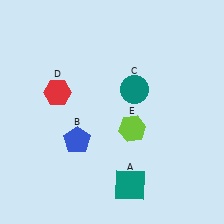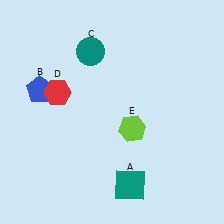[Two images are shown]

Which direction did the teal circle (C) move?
The teal circle (C) moved left.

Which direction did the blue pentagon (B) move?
The blue pentagon (B) moved up.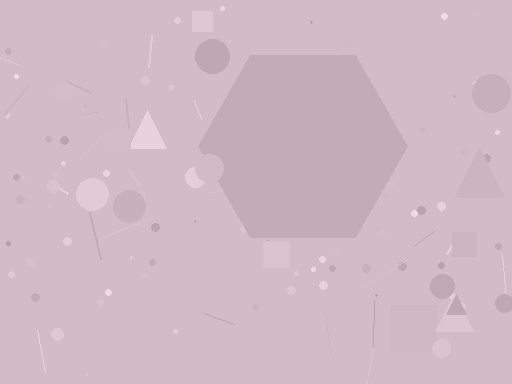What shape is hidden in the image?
A hexagon is hidden in the image.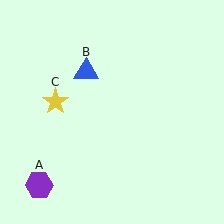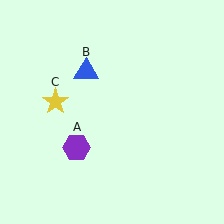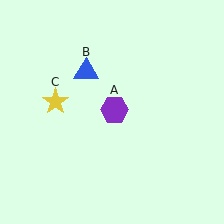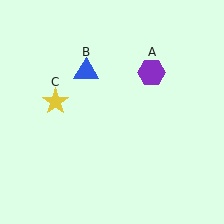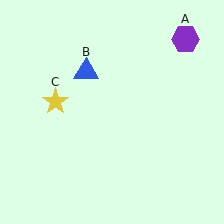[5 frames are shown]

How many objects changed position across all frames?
1 object changed position: purple hexagon (object A).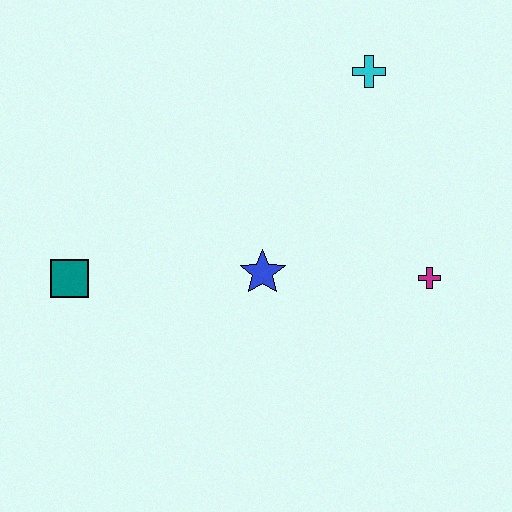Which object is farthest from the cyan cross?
The teal square is farthest from the cyan cross.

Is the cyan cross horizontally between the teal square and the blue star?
No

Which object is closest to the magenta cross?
The blue star is closest to the magenta cross.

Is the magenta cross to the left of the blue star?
No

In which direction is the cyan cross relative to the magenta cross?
The cyan cross is above the magenta cross.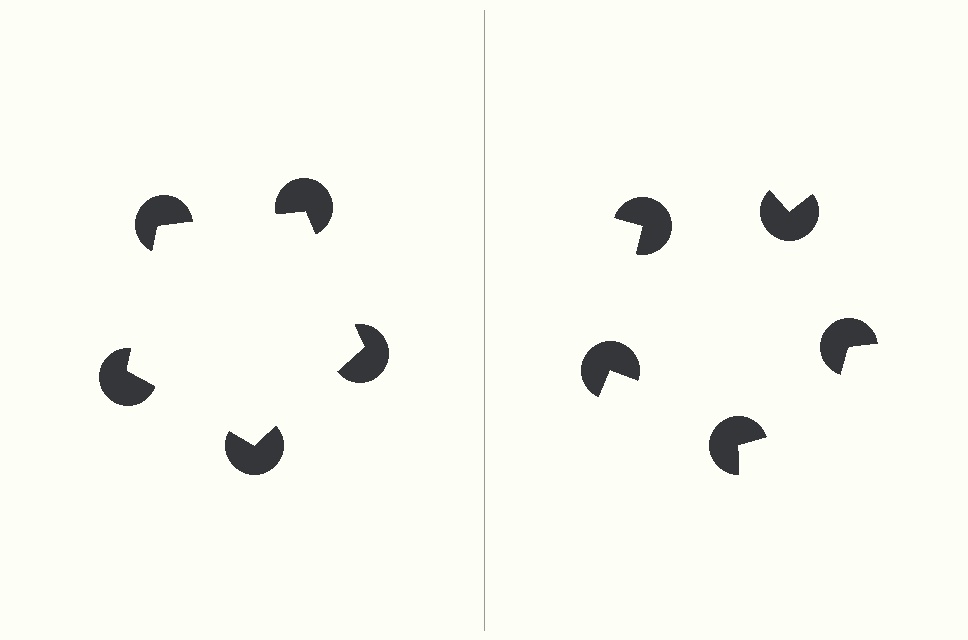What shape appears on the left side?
An illusory pentagon.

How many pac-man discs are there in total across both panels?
10 — 5 on each side.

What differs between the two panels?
The pac-man discs are positioned identically on both sides; only the wedge orientations differ. On the left they align to a pentagon; on the right they are misaligned.